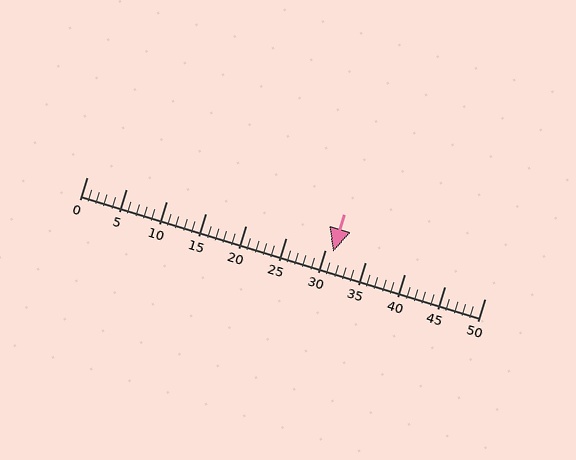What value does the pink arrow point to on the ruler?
The pink arrow points to approximately 31.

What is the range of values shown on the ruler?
The ruler shows values from 0 to 50.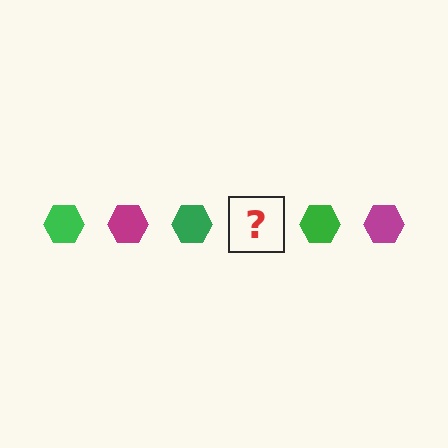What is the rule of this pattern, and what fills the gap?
The rule is that the pattern cycles through green, magenta hexagons. The gap should be filled with a magenta hexagon.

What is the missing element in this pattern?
The missing element is a magenta hexagon.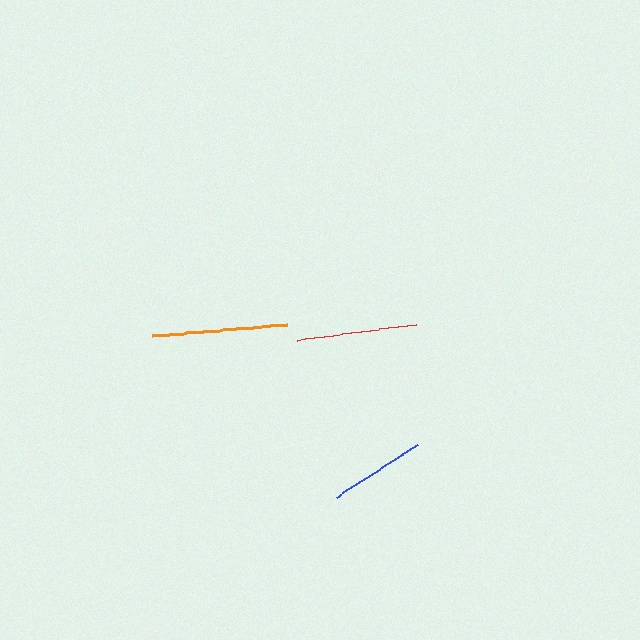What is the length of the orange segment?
The orange segment is approximately 136 pixels long.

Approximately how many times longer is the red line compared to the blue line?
The red line is approximately 1.2 times the length of the blue line.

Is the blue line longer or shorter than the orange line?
The orange line is longer than the blue line.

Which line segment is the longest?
The orange line is the longest at approximately 136 pixels.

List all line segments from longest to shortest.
From longest to shortest: orange, red, blue.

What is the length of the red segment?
The red segment is approximately 121 pixels long.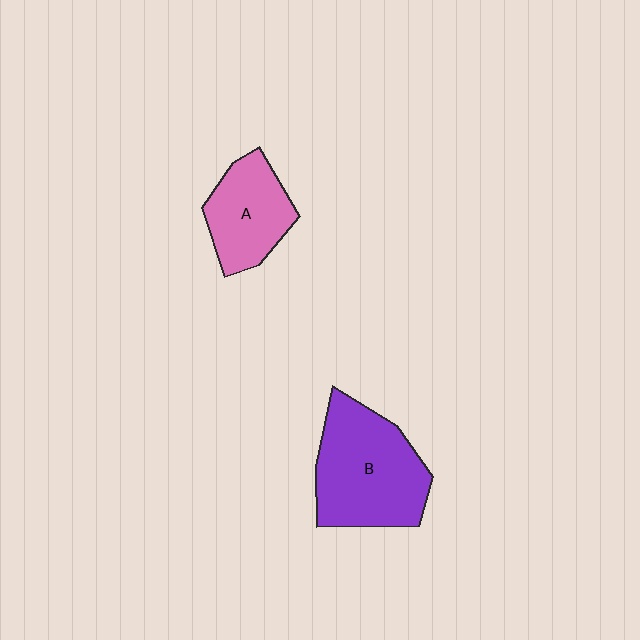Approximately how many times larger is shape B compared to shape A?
Approximately 1.6 times.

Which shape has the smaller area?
Shape A (pink).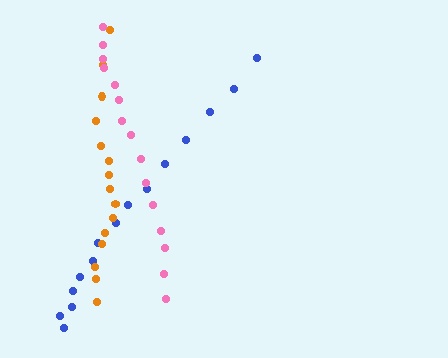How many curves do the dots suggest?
There are 3 distinct paths.